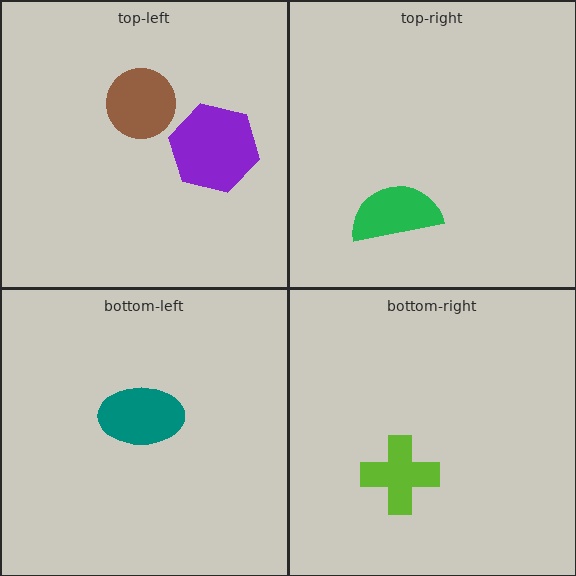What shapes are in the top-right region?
The green semicircle.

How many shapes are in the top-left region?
2.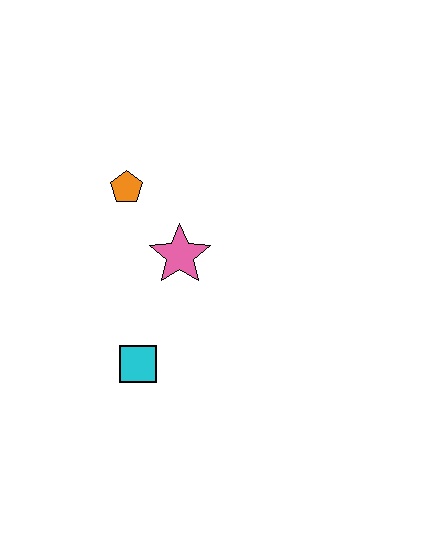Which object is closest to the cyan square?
The pink star is closest to the cyan square.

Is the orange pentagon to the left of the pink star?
Yes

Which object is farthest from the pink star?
The cyan square is farthest from the pink star.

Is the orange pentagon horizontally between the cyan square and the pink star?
No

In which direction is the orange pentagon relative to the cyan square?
The orange pentagon is above the cyan square.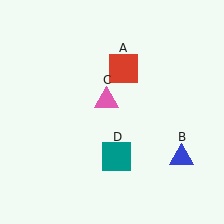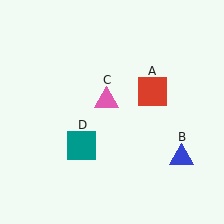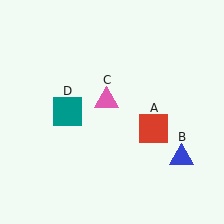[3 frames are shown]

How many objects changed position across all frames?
2 objects changed position: red square (object A), teal square (object D).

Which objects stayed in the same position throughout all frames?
Blue triangle (object B) and pink triangle (object C) remained stationary.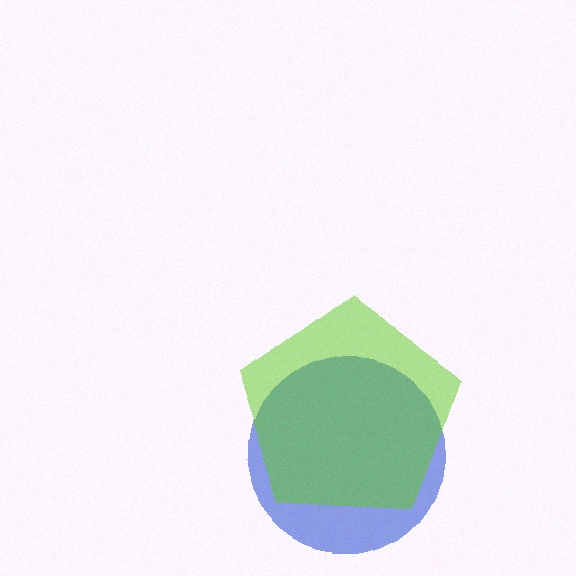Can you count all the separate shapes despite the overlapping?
Yes, there are 2 separate shapes.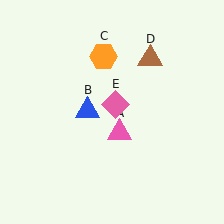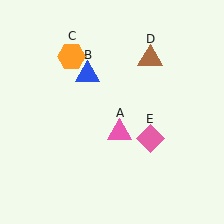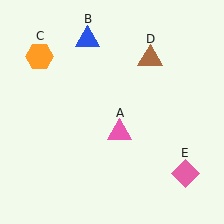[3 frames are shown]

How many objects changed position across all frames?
3 objects changed position: blue triangle (object B), orange hexagon (object C), pink diamond (object E).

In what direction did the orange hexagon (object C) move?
The orange hexagon (object C) moved left.